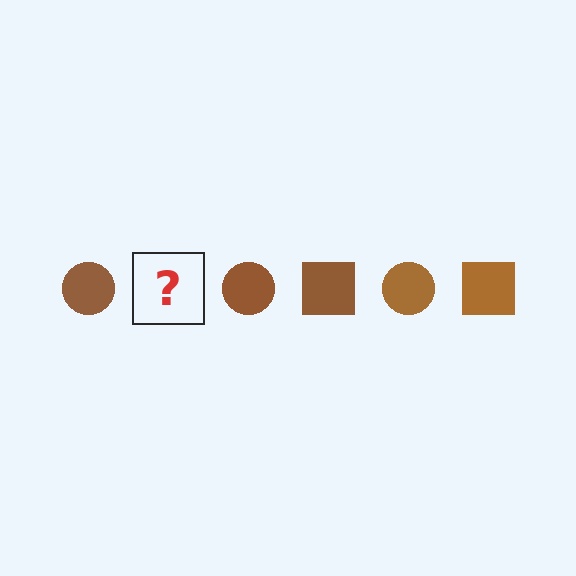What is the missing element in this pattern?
The missing element is a brown square.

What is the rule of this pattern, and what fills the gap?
The rule is that the pattern cycles through circle, square shapes in brown. The gap should be filled with a brown square.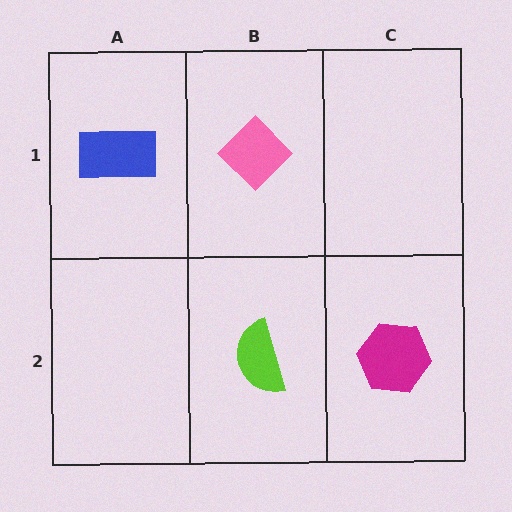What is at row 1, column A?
A blue rectangle.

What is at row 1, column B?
A pink diamond.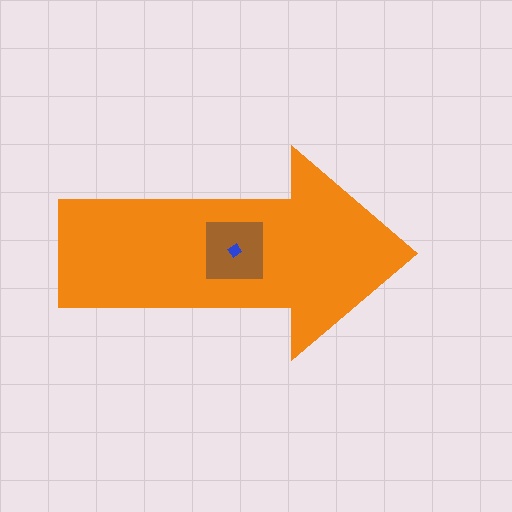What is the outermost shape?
The orange arrow.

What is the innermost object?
The blue diamond.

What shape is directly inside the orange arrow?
The brown square.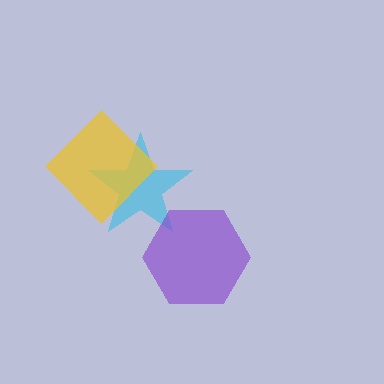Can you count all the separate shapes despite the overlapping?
Yes, there are 3 separate shapes.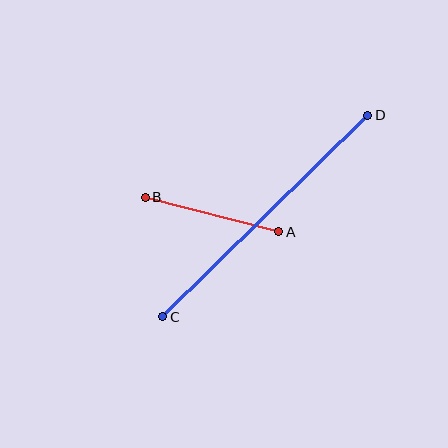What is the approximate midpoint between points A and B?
The midpoint is at approximately (212, 215) pixels.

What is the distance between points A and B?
The distance is approximately 138 pixels.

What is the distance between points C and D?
The distance is approximately 287 pixels.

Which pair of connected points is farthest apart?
Points C and D are farthest apart.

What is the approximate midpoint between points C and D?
The midpoint is at approximately (265, 216) pixels.